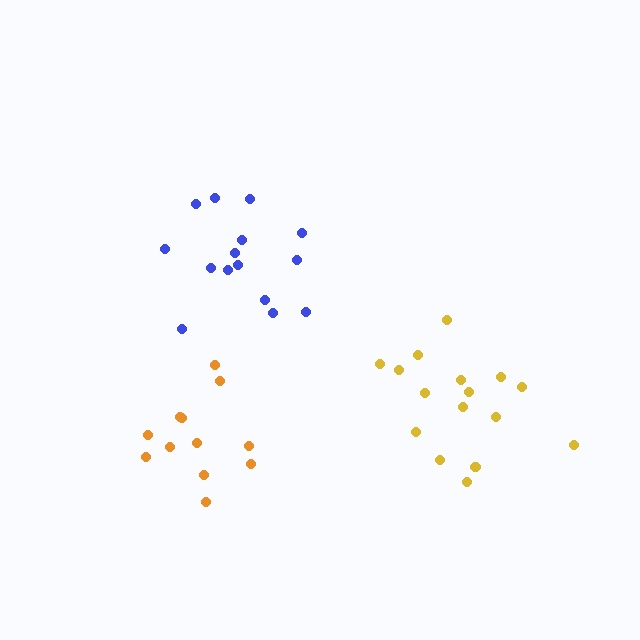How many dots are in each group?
Group 1: 16 dots, Group 2: 15 dots, Group 3: 12 dots (43 total).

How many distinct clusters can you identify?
There are 3 distinct clusters.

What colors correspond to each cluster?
The clusters are colored: yellow, blue, orange.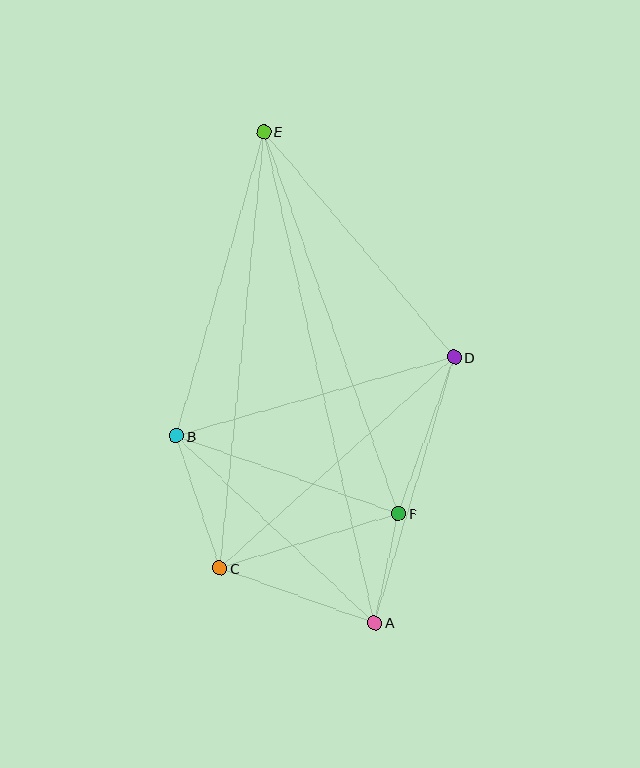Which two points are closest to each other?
Points A and F are closest to each other.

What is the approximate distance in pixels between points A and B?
The distance between A and B is approximately 273 pixels.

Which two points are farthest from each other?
Points A and E are farthest from each other.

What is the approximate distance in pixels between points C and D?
The distance between C and D is approximately 315 pixels.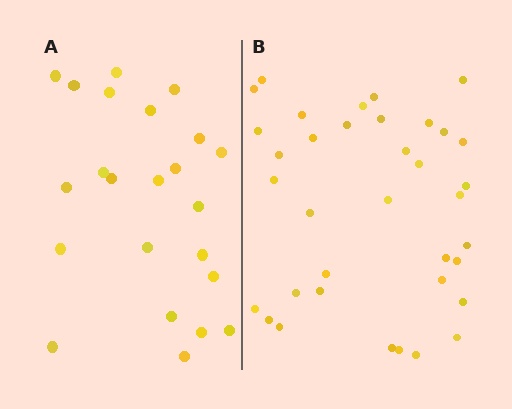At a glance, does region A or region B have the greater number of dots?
Region B (the right region) has more dots.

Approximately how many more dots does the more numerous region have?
Region B has approximately 15 more dots than region A.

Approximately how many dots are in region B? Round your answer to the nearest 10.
About 40 dots. (The exact count is 36, which rounds to 40.)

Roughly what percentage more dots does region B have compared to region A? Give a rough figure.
About 55% more.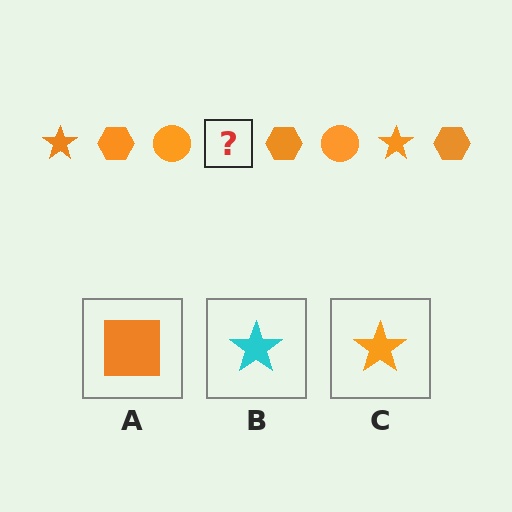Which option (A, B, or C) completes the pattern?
C.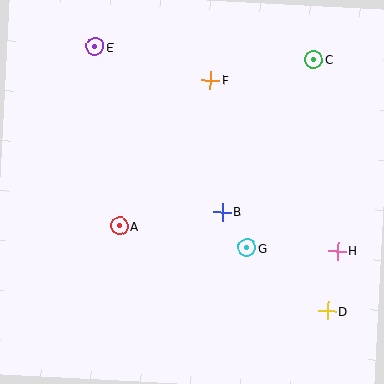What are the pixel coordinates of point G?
Point G is at (247, 248).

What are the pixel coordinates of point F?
Point F is at (211, 80).